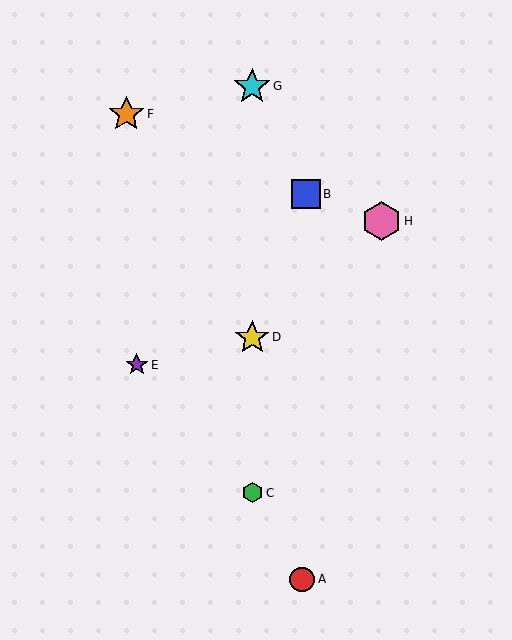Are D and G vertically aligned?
Yes, both are at x≈252.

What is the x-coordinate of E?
Object E is at x≈137.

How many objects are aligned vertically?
3 objects (C, D, G) are aligned vertically.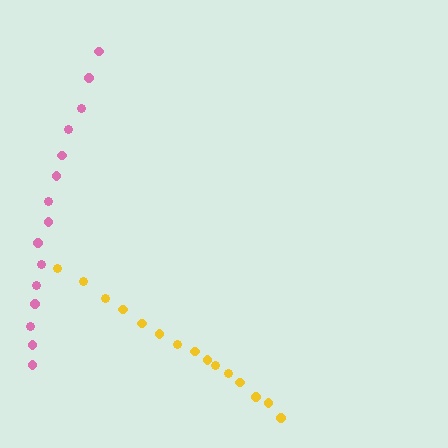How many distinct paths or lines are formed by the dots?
There are 2 distinct paths.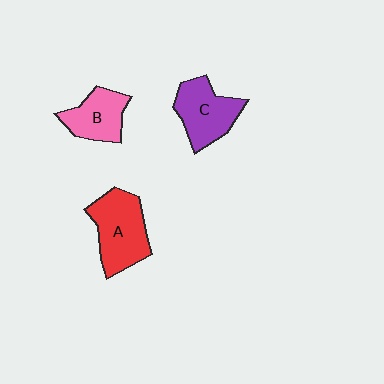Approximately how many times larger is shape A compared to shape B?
Approximately 1.4 times.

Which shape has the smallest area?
Shape B (pink).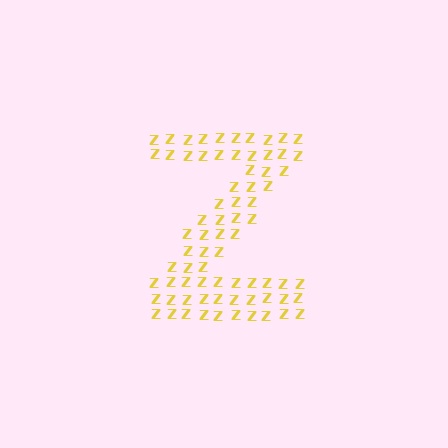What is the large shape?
The large shape is the letter Z.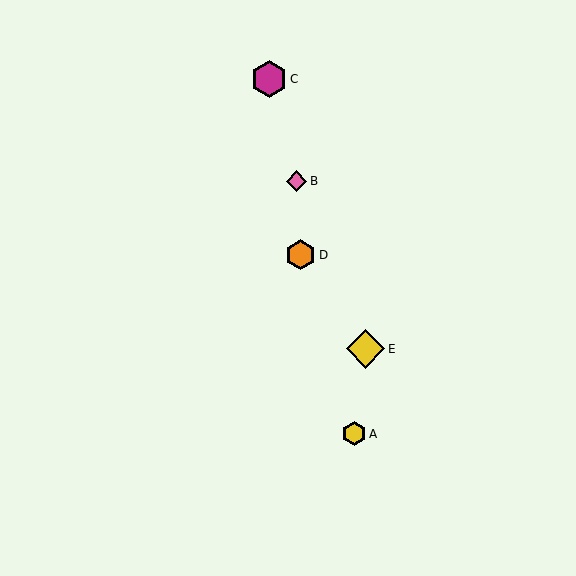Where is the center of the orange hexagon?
The center of the orange hexagon is at (300, 255).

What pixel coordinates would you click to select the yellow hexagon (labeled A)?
Click at (354, 434) to select the yellow hexagon A.